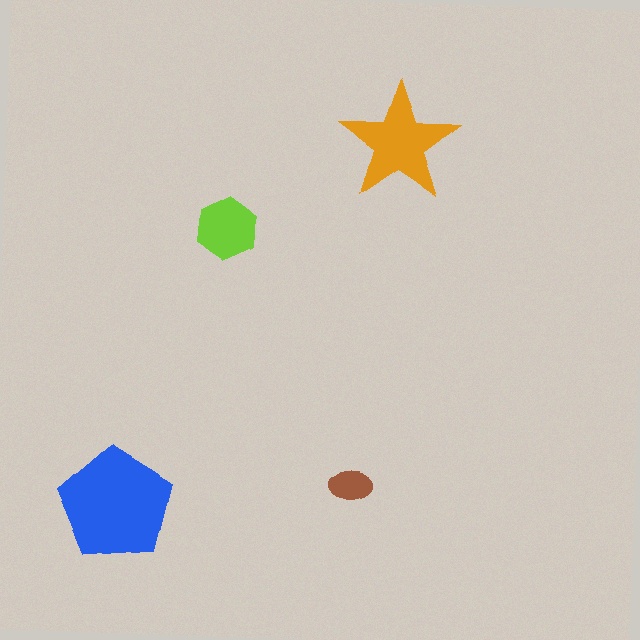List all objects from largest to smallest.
The blue pentagon, the orange star, the lime hexagon, the brown ellipse.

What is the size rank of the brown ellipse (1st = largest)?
4th.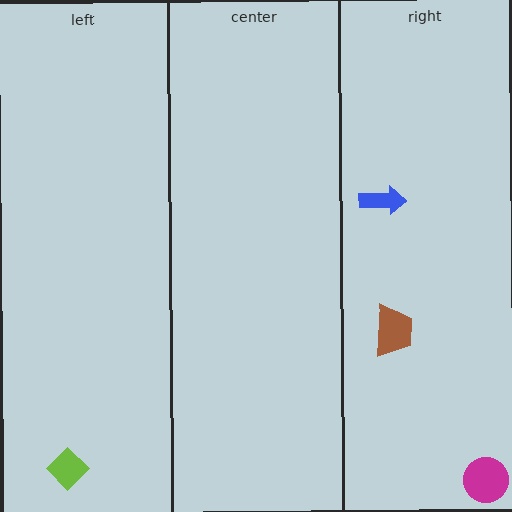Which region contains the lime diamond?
The left region.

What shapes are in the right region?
The magenta circle, the brown trapezoid, the blue arrow.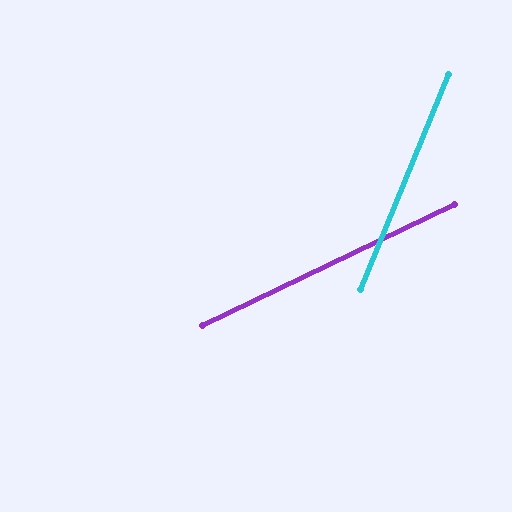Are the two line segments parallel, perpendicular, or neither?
Neither parallel nor perpendicular — they differ by about 42°.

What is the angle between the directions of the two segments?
Approximately 42 degrees.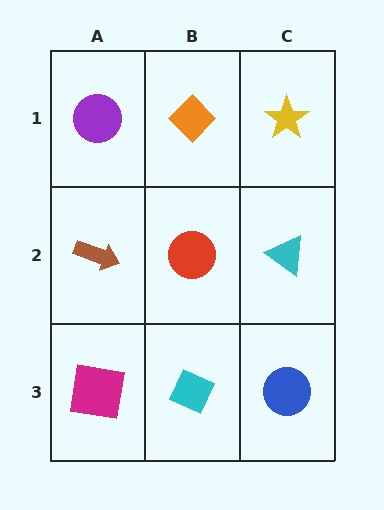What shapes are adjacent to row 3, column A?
A brown arrow (row 2, column A), a cyan diamond (row 3, column B).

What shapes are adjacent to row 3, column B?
A red circle (row 2, column B), a magenta square (row 3, column A), a blue circle (row 3, column C).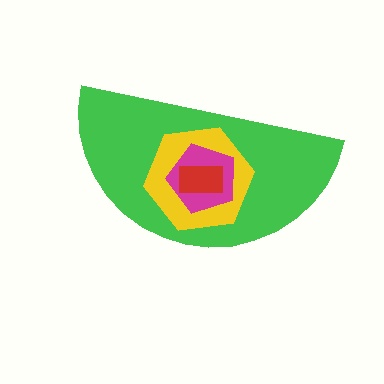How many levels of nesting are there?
4.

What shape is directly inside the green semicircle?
The yellow hexagon.